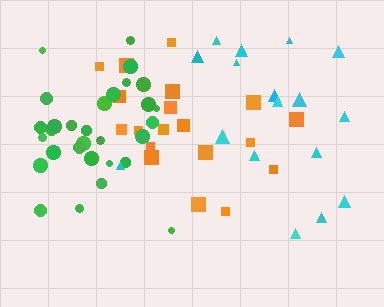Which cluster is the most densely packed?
Green.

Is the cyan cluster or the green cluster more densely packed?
Green.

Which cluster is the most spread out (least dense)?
Cyan.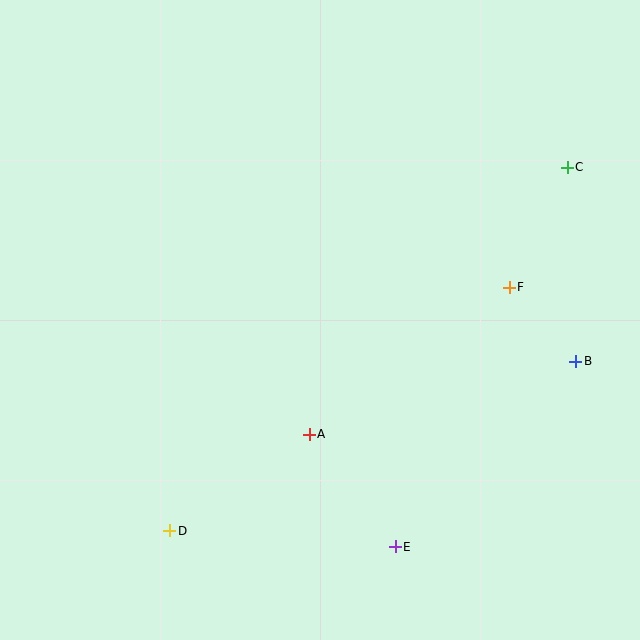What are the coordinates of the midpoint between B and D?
The midpoint between B and D is at (373, 446).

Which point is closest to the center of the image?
Point A at (309, 434) is closest to the center.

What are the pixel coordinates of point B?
Point B is at (576, 361).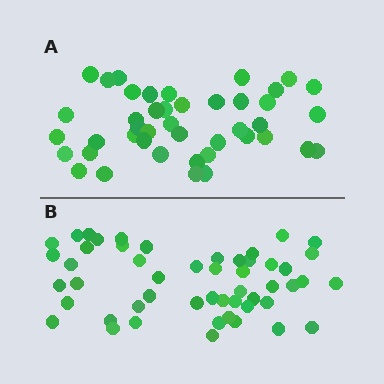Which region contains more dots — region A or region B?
Region B (the bottom region) has more dots.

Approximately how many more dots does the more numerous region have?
Region B has roughly 8 or so more dots than region A.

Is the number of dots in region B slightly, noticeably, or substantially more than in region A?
Region B has only slightly more — the two regions are fairly close. The ratio is roughly 1.2 to 1.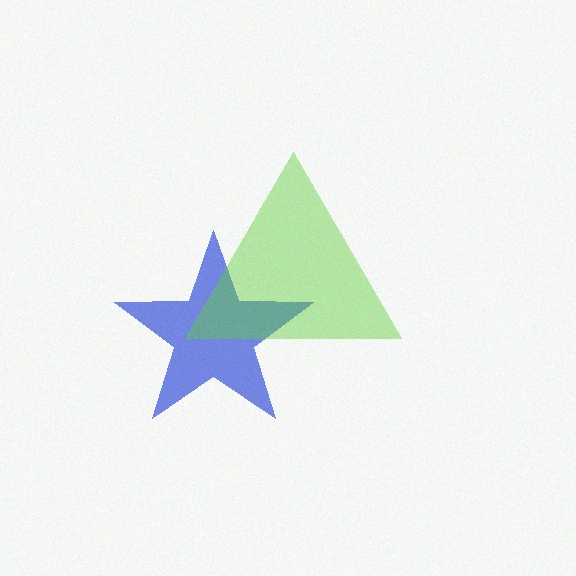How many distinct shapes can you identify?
There are 2 distinct shapes: a blue star, a lime triangle.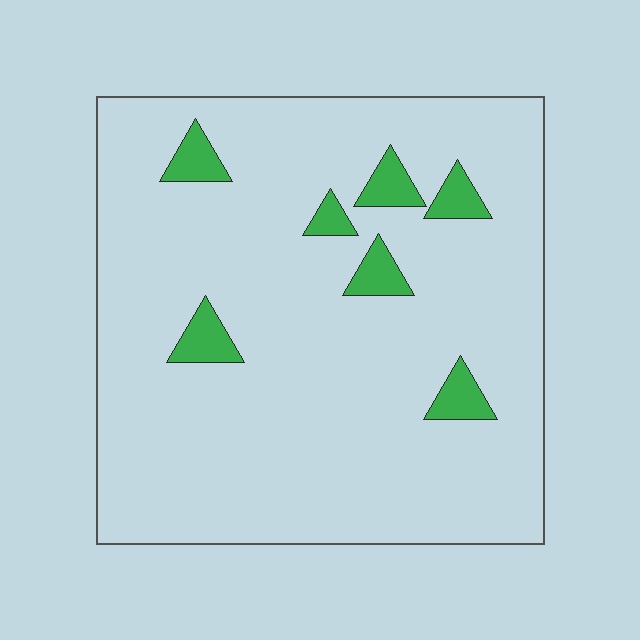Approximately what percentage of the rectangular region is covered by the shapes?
Approximately 10%.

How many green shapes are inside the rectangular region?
7.